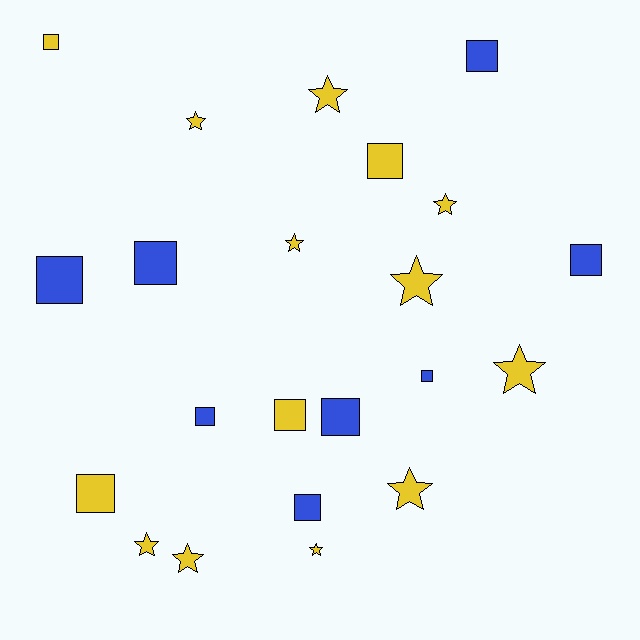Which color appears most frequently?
Yellow, with 14 objects.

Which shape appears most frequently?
Square, with 12 objects.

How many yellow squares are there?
There are 4 yellow squares.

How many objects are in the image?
There are 22 objects.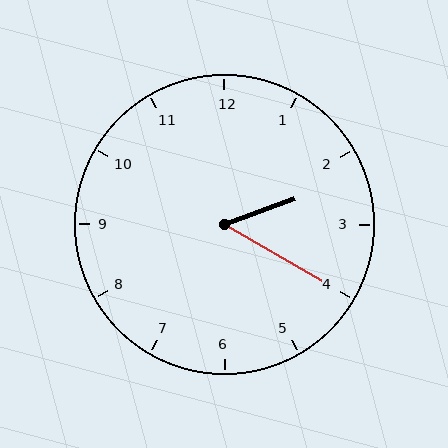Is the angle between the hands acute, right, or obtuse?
It is acute.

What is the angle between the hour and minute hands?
Approximately 50 degrees.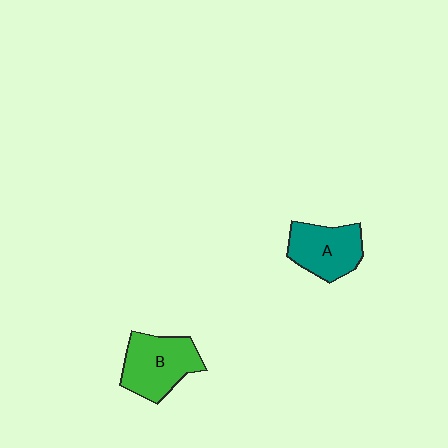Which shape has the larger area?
Shape B (green).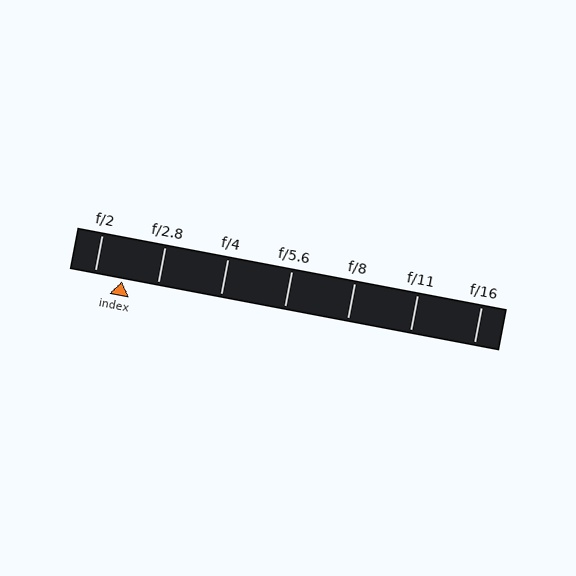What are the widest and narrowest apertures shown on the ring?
The widest aperture shown is f/2 and the narrowest is f/16.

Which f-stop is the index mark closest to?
The index mark is closest to f/2.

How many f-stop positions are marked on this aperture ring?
There are 7 f-stop positions marked.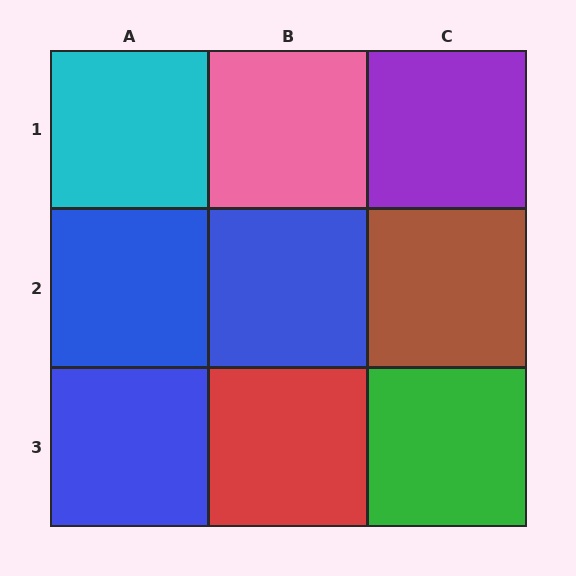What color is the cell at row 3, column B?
Red.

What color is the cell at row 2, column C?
Brown.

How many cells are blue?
3 cells are blue.